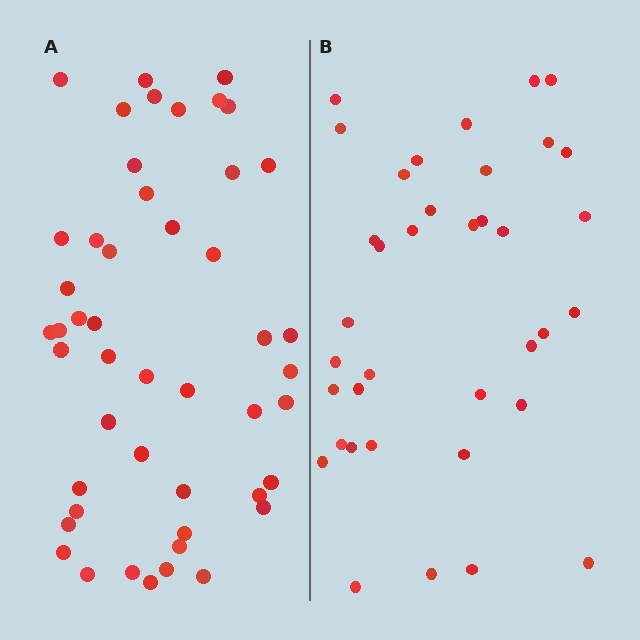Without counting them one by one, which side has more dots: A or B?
Region A (the left region) has more dots.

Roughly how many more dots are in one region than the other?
Region A has roughly 12 or so more dots than region B.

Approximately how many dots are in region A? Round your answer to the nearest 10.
About 50 dots. (The exact count is 48, which rounds to 50.)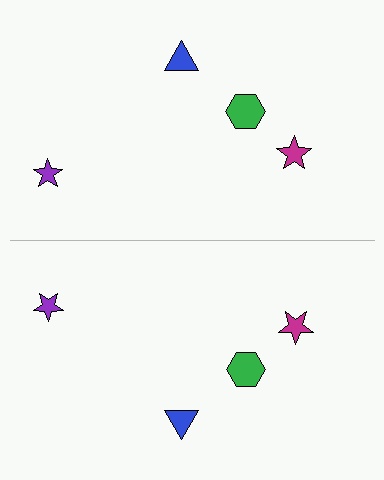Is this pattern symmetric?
Yes, this pattern has bilateral (reflection) symmetry.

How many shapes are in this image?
There are 8 shapes in this image.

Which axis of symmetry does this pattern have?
The pattern has a horizontal axis of symmetry running through the center of the image.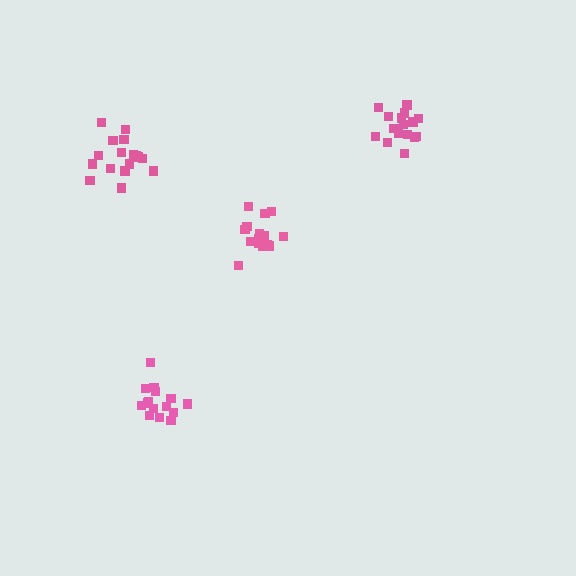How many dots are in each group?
Group 1: 15 dots, Group 2: 17 dots, Group 3: 15 dots, Group 4: 17 dots (64 total).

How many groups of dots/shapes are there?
There are 4 groups.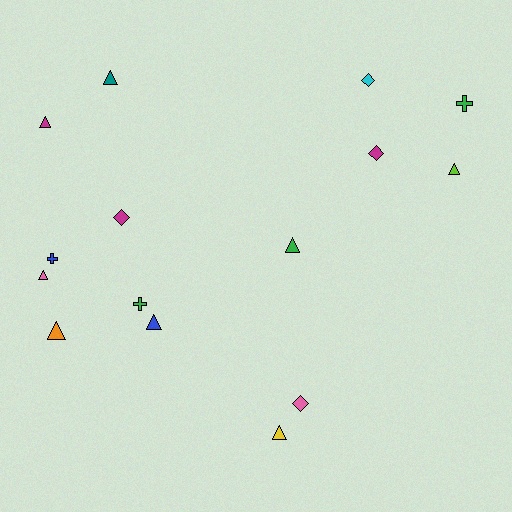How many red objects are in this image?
There are no red objects.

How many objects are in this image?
There are 15 objects.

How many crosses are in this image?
There are 3 crosses.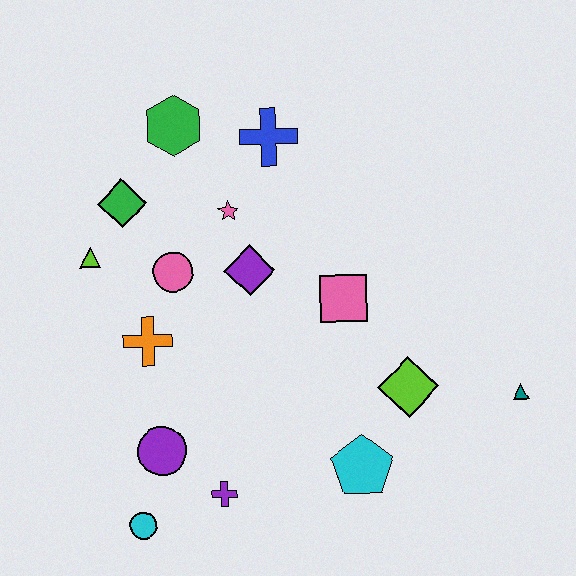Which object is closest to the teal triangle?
The lime diamond is closest to the teal triangle.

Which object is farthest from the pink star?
The teal triangle is farthest from the pink star.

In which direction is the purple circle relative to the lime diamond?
The purple circle is to the left of the lime diamond.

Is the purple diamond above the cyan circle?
Yes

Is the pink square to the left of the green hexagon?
No